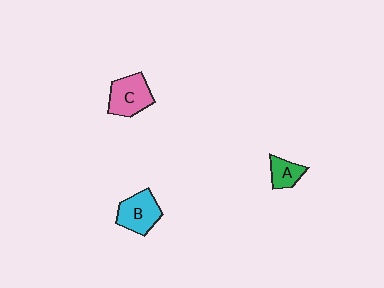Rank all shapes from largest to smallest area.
From largest to smallest: C (pink), B (cyan), A (green).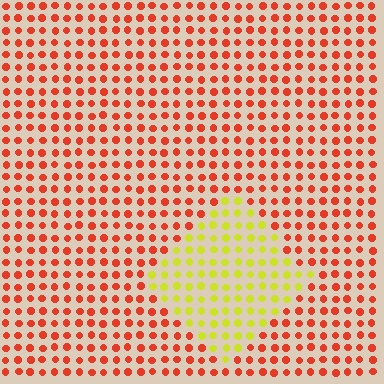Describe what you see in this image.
The image is filled with small red elements in a uniform arrangement. A diamond-shaped region is visible where the elements are tinted to a slightly different hue, forming a subtle color boundary.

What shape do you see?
I see a diamond.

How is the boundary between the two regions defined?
The boundary is defined purely by a slight shift in hue (about 62 degrees). Spacing, size, and orientation are identical on both sides.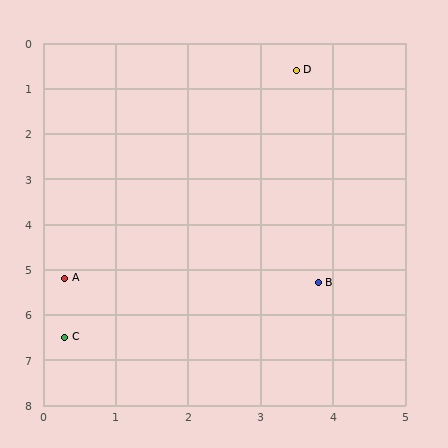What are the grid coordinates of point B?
Point B is at approximately (3.8, 5.3).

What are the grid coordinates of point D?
Point D is at approximately (3.5, 0.6).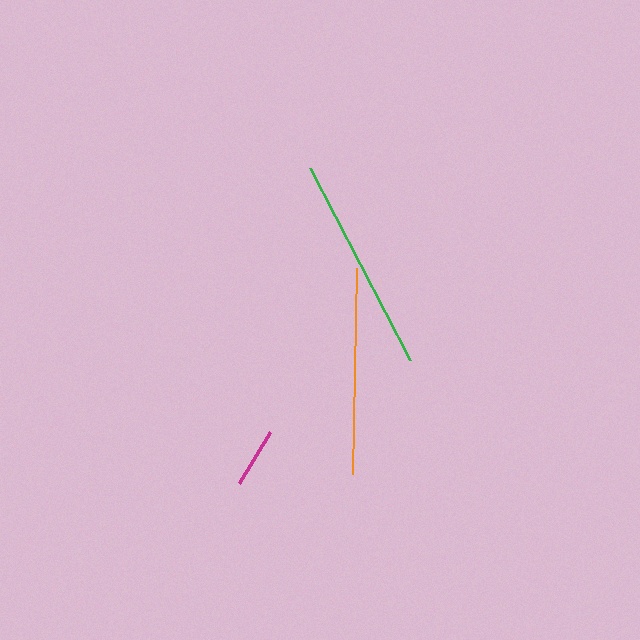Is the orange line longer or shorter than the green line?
The green line is longer than the orange line.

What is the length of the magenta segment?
The magenta segment is approximately 60 pixels long.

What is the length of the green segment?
The green segment is approximately 216 pixels long.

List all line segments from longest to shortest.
From longest to shortest: green, orange, magenta.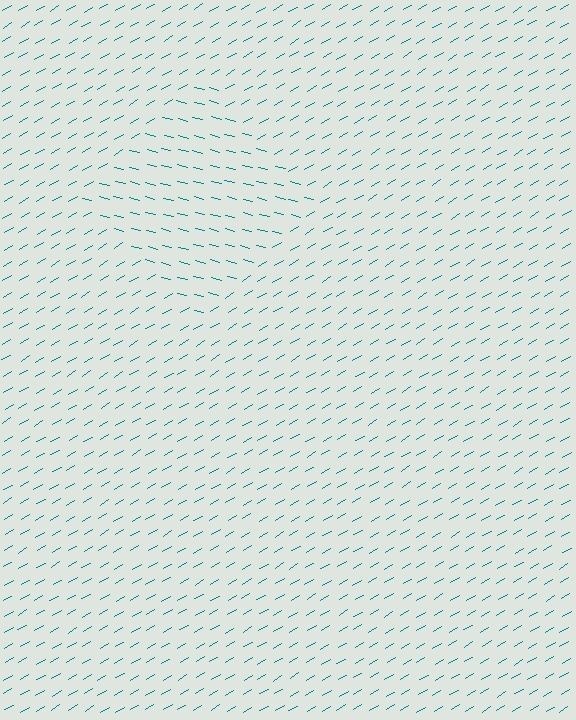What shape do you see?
I see a diamond.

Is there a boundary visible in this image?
Yes, there is a texture boundary formed by a change in line orientation.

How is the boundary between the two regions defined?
The boundary is defined purely by a change in line orientation (approximately 45 degrees difference). All lines are the same color and thickness.